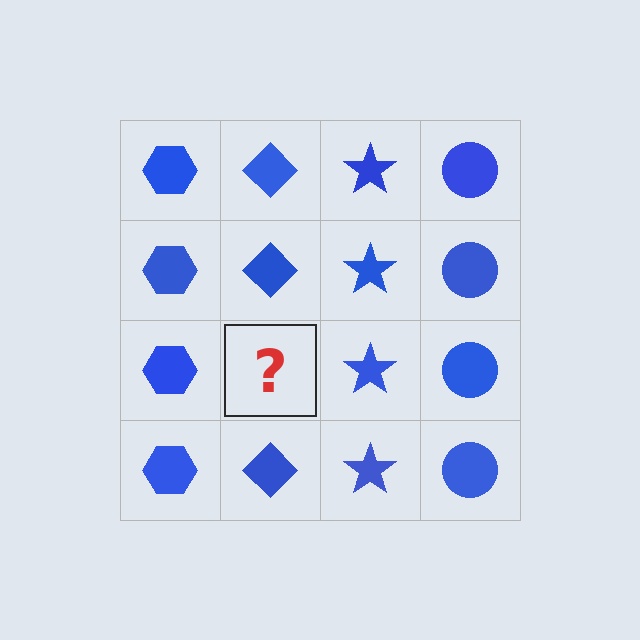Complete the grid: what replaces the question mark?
The question mark should be replaced with a blue diamond.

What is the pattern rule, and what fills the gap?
The rule is that each column has a consistent shape. The gap should be filled with a blue diamond.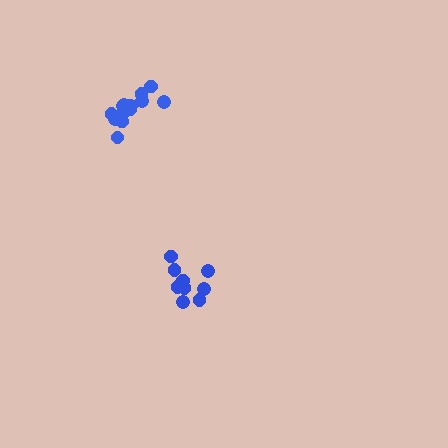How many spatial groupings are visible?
There are 2 spatial groupings.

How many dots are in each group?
Group 1: 9 dots, Group 2: 14 dots (23 total).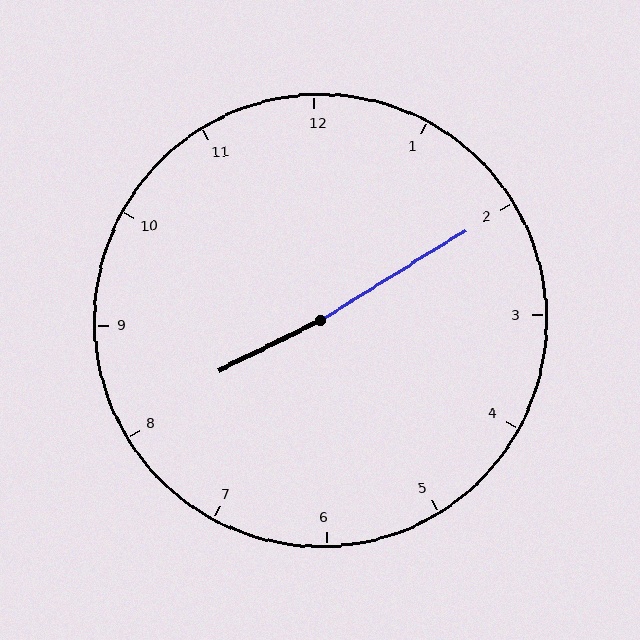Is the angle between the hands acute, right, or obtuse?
It is obtuse.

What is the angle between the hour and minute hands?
Approximately 175 degrees.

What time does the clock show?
8:10.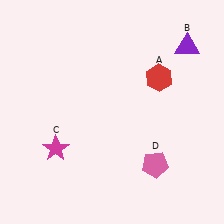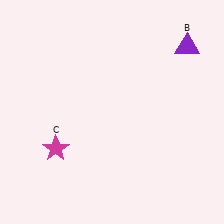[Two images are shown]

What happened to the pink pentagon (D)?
The pink pentagon (D) was removed in Image 2. It was in the bottom-right area of Image 1.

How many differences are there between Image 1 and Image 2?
There are 2 differences between the two images.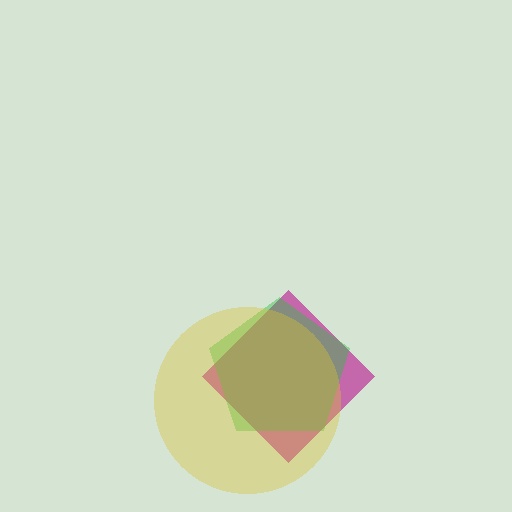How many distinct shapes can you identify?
There are 3 distinct shapes: a magenta diamond, a green pentagon, a yellow circle.